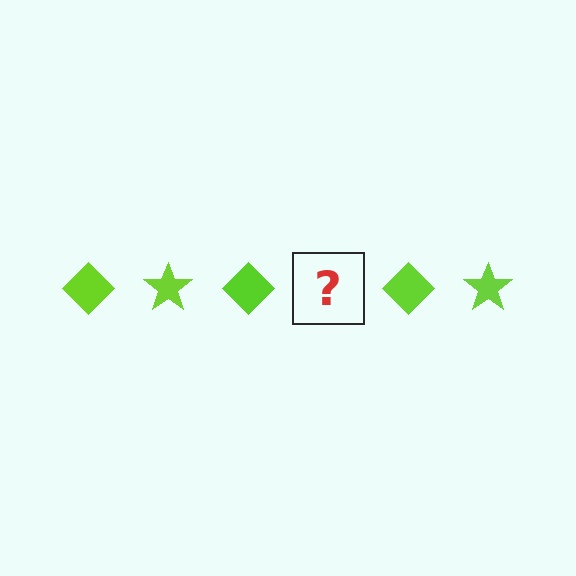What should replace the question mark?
The question mark should be replaced with a lime star.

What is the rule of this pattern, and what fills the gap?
The rule is that the pattern cycles through diamond, star shapes in lime. The gap should be filled with a lime star.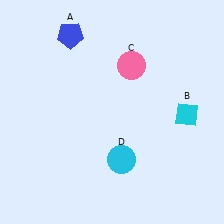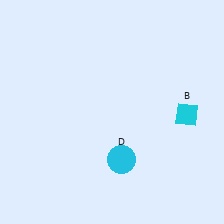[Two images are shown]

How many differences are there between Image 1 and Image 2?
There are 2 differences between the two images.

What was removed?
The pink circle (C), the blue pentagon (A) were removed in Image 2.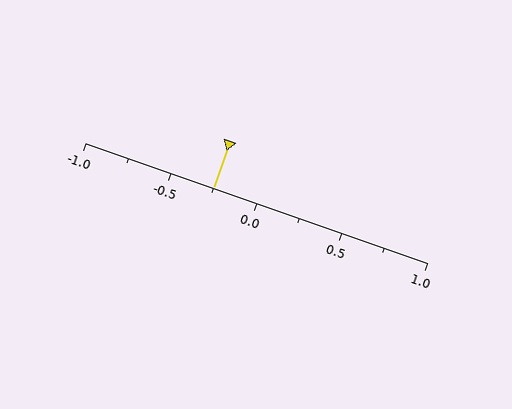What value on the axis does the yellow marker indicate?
The marker indicates approximately -0.25.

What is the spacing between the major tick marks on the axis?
The major ticks are spaced 0.5 apart.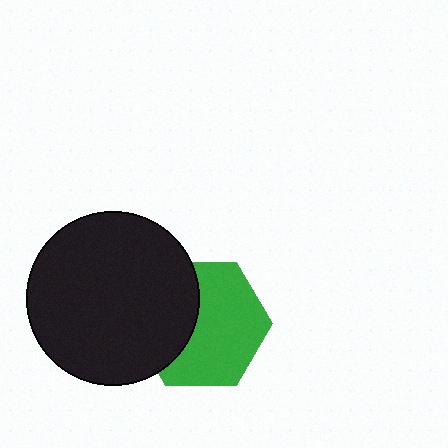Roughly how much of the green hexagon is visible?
About half of it is visible (roughly 62%).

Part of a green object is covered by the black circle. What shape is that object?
It is a hexagon.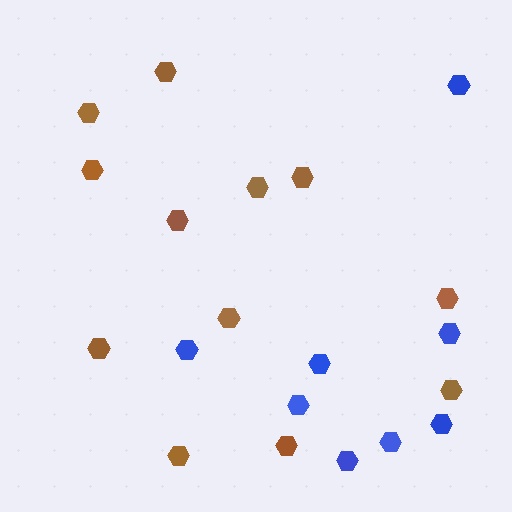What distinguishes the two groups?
There are 2 groups: one group of blue hexagons (8) and one group of brown hexagons (12).